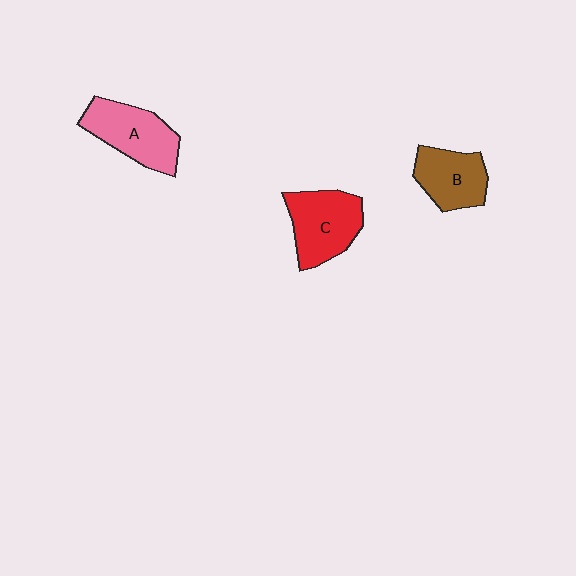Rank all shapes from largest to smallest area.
From largest to smallest: A (pink), C (red), B (brown).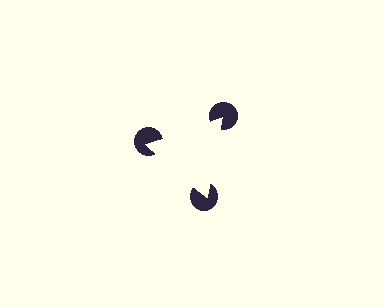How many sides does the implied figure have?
3 sides.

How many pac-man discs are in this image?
There are 3 — one at each vertex of the illusory triangle.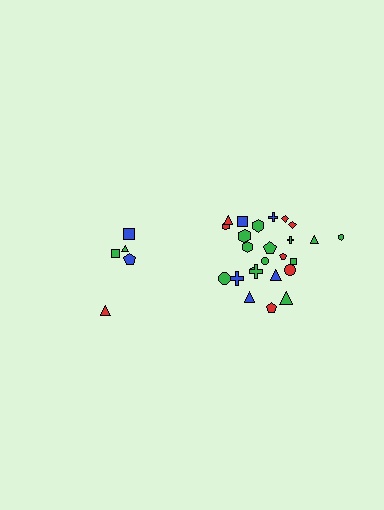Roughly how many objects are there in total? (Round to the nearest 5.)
Roughly 30 objects in total.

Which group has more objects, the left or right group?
The right group.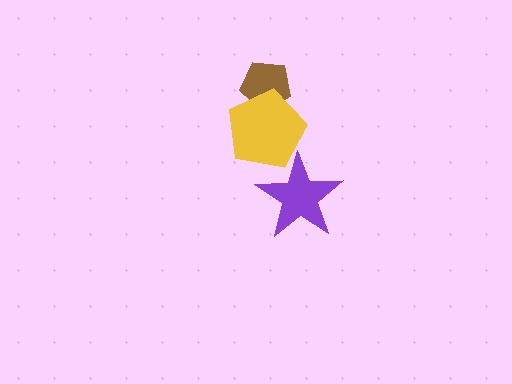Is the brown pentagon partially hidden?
Yes, it is partially covered by another shape.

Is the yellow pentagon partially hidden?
Yes, it is partially covered by another shape.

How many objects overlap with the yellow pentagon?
2 objects overlap with the yellow pentagon.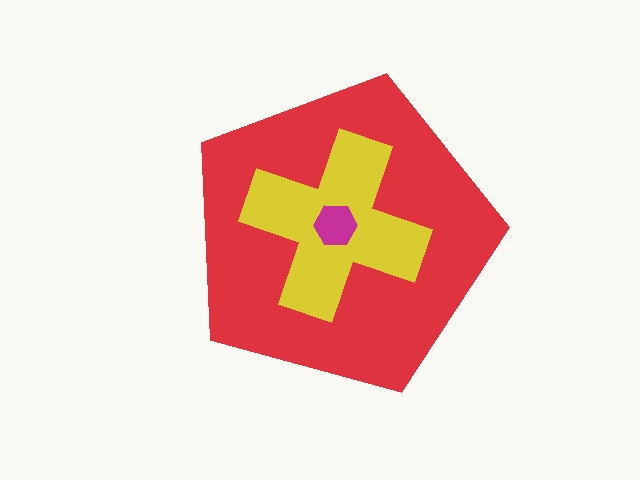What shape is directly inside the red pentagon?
The yellow cross.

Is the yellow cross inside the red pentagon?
Yes.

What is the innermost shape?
The magenta hexagon.